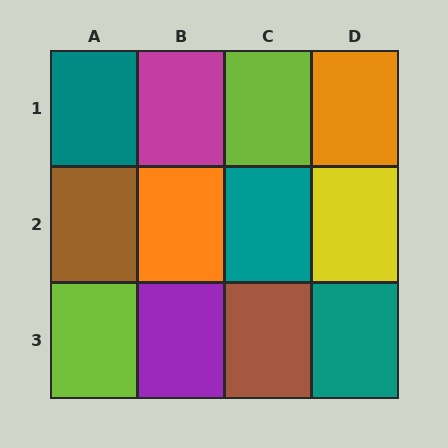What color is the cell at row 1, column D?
Orange.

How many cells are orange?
2 cells are orange.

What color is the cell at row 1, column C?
Lime.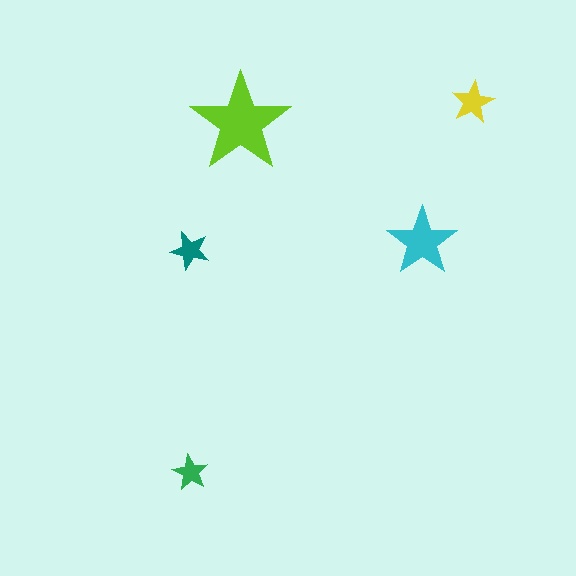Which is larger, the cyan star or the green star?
The cyan one.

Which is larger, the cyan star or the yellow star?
The cyan one.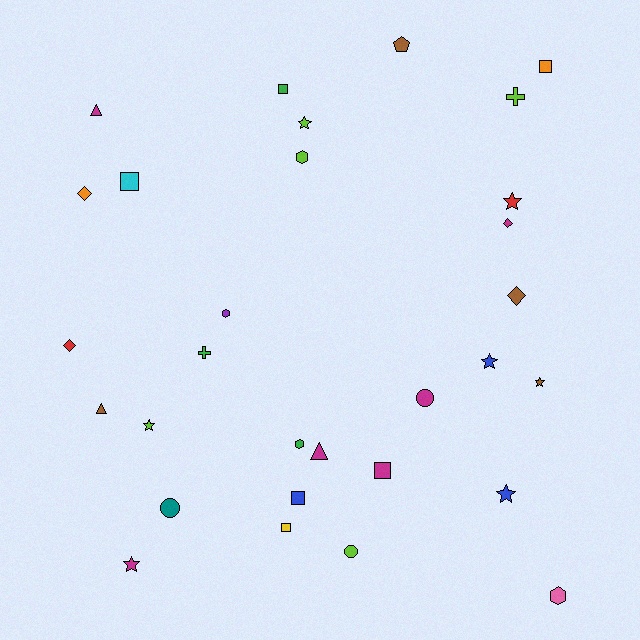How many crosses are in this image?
There are 2 crosses.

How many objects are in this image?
There are 30 objects.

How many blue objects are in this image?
There are 3 blue objects.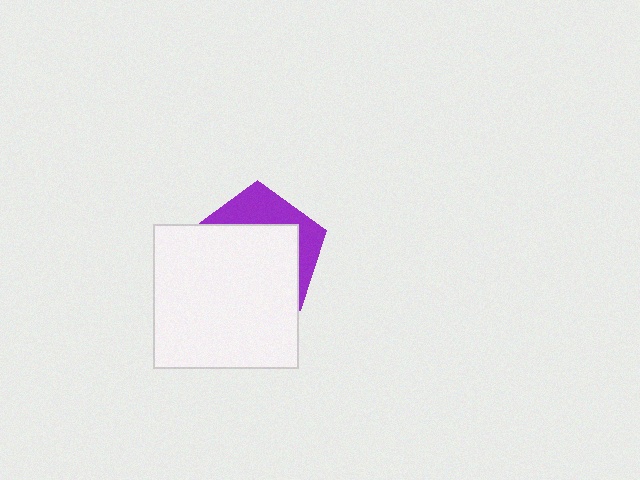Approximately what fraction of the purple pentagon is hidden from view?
Roughly 69% of the purple pentagon is hidden behind the white square.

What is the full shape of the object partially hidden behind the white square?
The partially hidden object is a purple pentagon.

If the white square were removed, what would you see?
You would see the complete purple pentagon.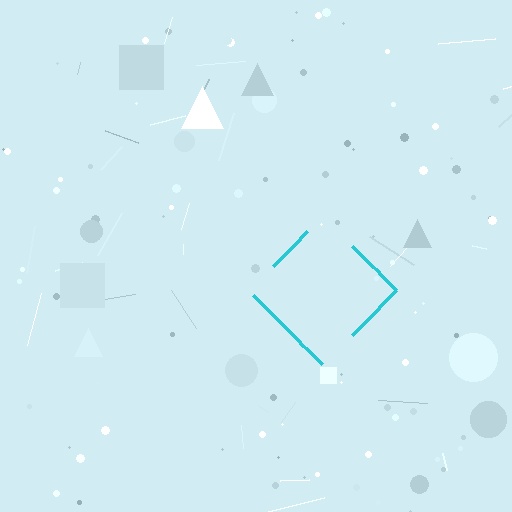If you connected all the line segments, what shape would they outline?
They would outline a diamond.